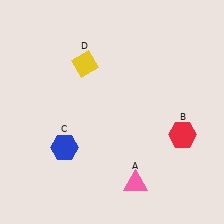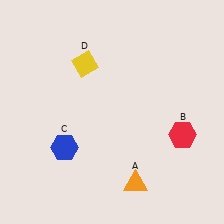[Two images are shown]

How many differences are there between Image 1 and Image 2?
There is 1 difference between the two images.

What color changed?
The triangle (A) changed from pink in Image 1 to orange in Image 2.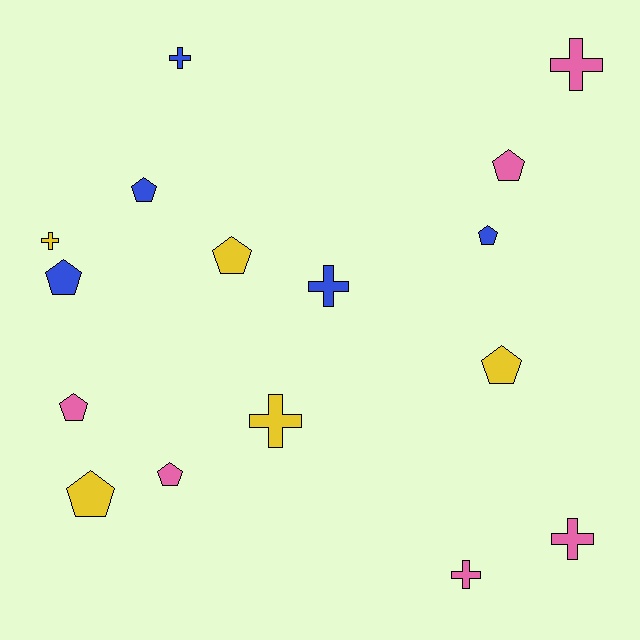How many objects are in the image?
There are 16 objects.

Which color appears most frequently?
Pink, with 6 objects.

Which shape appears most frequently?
Pentagon, with 9 objects.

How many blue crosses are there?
There are 2 blue crosses.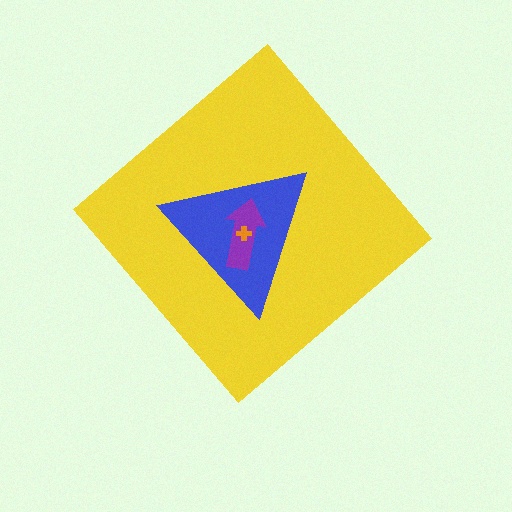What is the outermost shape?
The yellow diamond.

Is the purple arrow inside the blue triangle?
Yes.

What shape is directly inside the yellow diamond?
The blue triangle.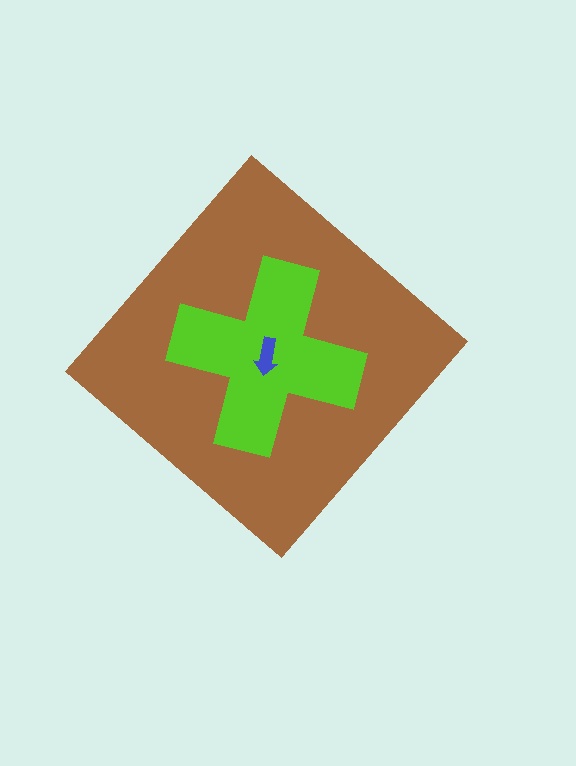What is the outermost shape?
The brown diamond.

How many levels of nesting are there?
3.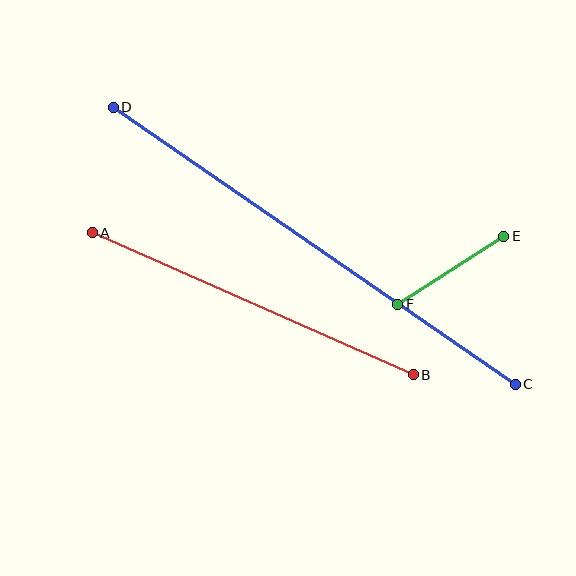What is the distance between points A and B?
The distance is approximately 351 pixels.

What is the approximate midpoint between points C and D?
The midpoint is at approximately (314, 246) pixels.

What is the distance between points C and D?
The distance is approximately 488 pixels.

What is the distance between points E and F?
The distance is approximately 126 pixels.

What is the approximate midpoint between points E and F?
The midpoint is at approximately (451, 270) pixels.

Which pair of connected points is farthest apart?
Points C and D are farthest apart.